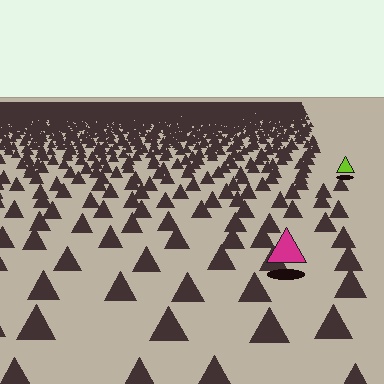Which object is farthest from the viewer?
The lime triangle is farthest from the viewer. It appears smaller and the ground texture around it is denser.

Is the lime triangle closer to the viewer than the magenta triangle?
No. The magenta triangle is closer — you can tell from the texture gradient: the ground texture is coarser near it.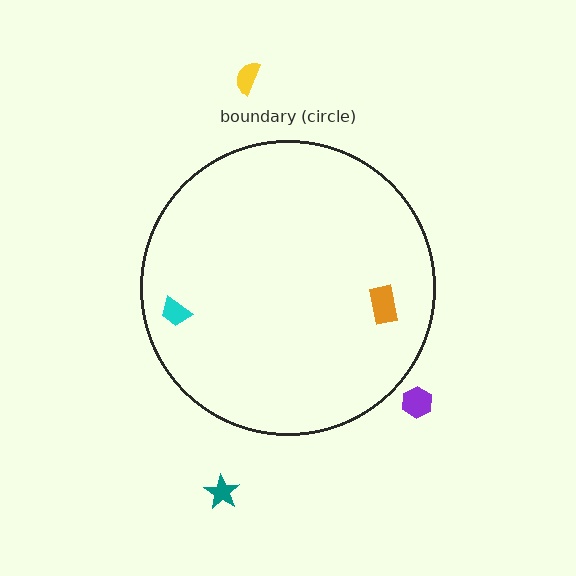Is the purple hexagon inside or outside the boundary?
Outside.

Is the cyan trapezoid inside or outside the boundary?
Inside.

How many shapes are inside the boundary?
2 inside, 3 outside.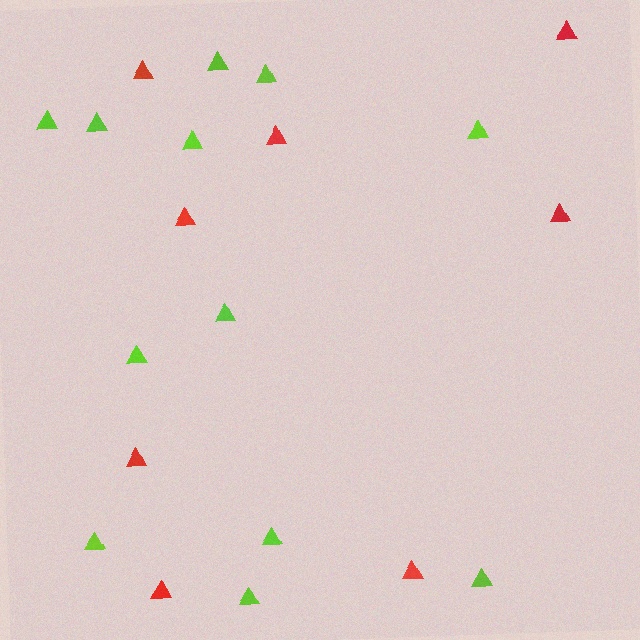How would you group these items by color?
There are 2 groups: one group of lime triangles (12) and one group of red triangles (8).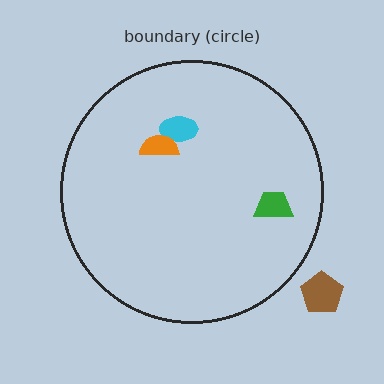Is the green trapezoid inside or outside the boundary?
Inside.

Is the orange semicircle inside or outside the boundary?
Inside.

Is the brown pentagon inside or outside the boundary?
Outside.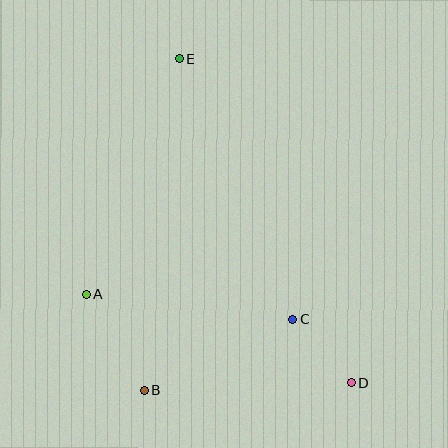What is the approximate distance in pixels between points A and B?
The distance between A and B is approximately 112 pixels.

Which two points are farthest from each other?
Points D and E are farthest from each other.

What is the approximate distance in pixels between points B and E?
The distance between B and E is approximately 333 pixels.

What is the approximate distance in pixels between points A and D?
The distance between A and D is approximately 279 pixels.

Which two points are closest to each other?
Points C and D are closest to each other.